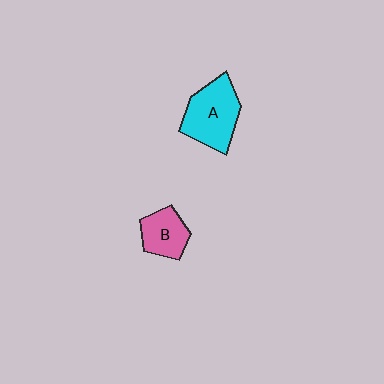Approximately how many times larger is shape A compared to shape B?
Approximately 1.6 times.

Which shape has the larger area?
Shape A (cyan).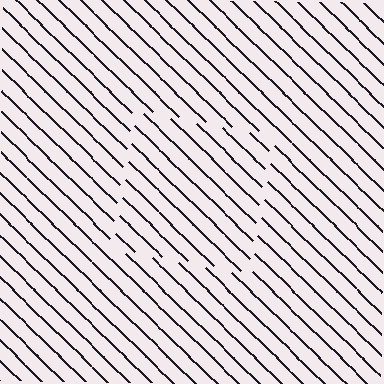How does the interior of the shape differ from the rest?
The interior of the shape contains the same grating, shifted by half a period — the contour is defined by the phase discontinuity where line-ends from the inner and outer gratings abut.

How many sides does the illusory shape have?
4 sides — the line-ends trace a square.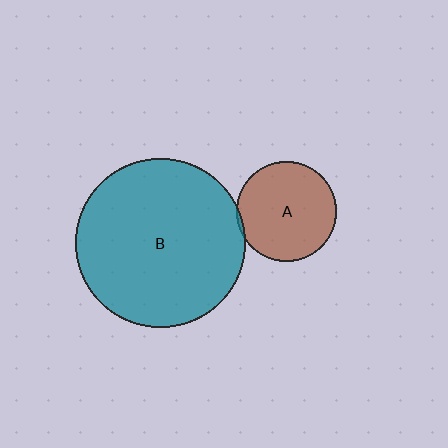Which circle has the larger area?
Circle B (teal).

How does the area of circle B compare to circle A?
Approximately 2.9 times.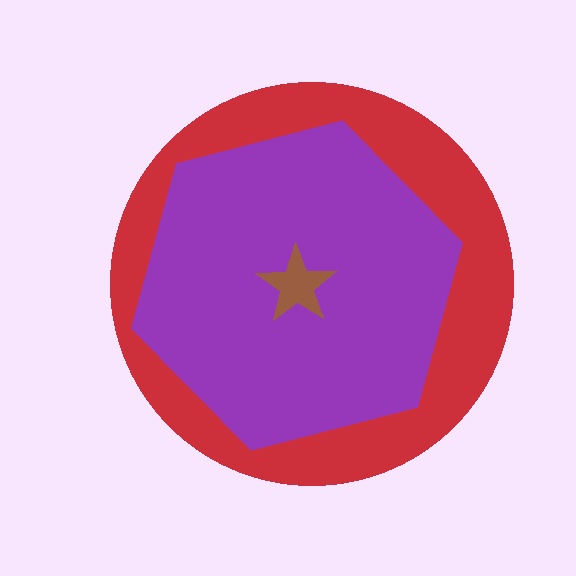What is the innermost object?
The brown star.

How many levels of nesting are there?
3.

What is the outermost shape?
The red circle.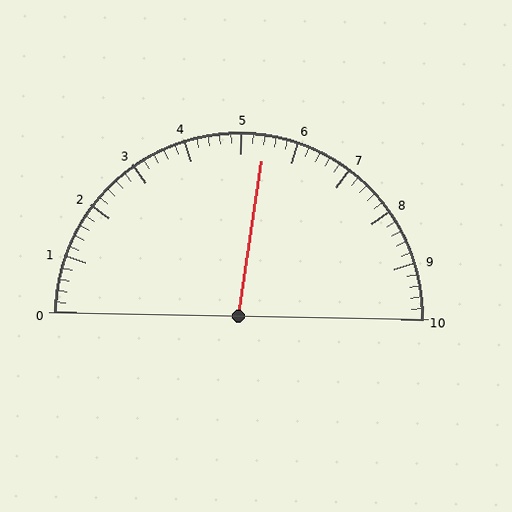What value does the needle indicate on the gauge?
The needle indicates approximately 5.4.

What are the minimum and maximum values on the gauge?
The gauge ranges from 0 to 10.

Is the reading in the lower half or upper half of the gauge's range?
The reading is in the upper half of the range (0 to 10).